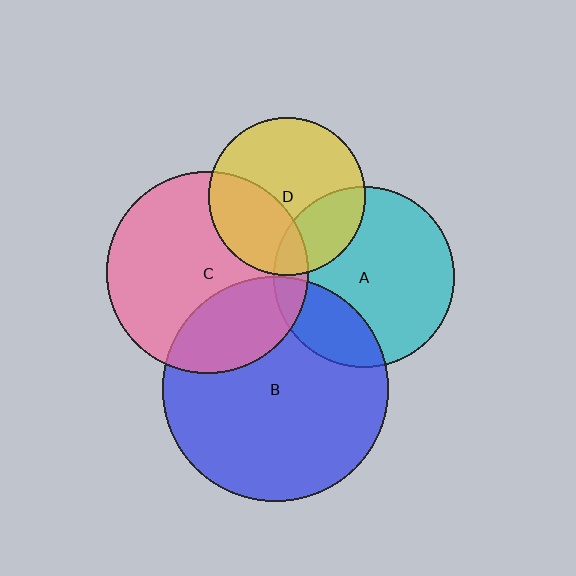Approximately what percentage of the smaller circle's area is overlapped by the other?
Approximately 10%.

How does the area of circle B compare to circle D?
Approximately 2.1 times.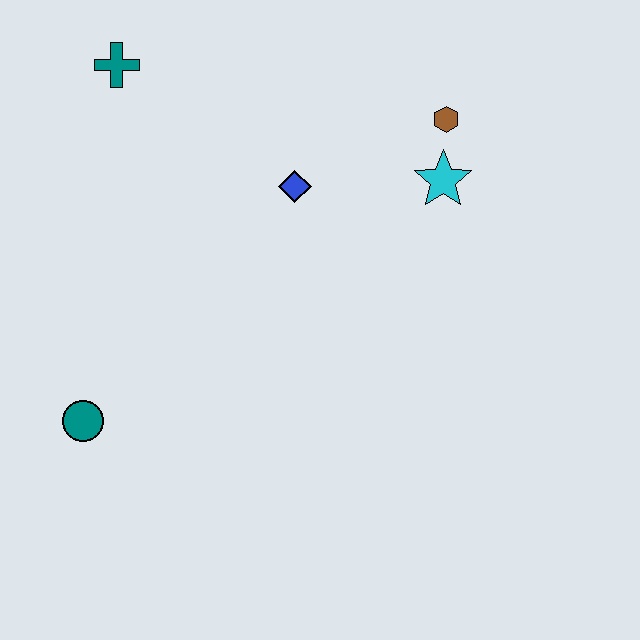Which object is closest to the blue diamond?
The cyan star is closest to the blue diamond.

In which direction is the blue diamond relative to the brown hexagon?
The blue diamond is to the left of the brown hexagon.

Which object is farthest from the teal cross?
The teal circle is farthest from the teal cross.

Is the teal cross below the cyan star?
No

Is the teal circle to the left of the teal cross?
Yes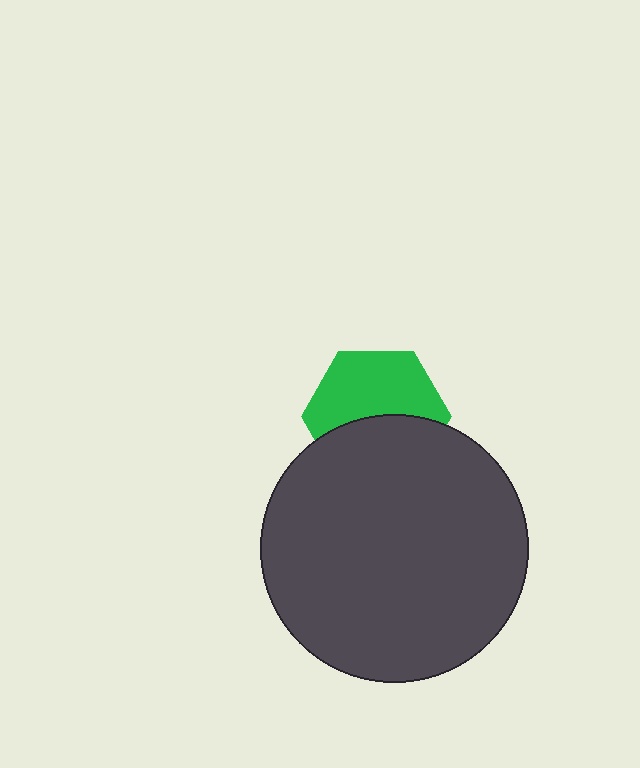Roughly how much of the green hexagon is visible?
About half of it is visible (roughly 55%).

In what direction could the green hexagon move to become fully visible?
The green hexagon could move up. That would shift it out from behind the dark gray circle entirely.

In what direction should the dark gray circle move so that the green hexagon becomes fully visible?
The dark gray circle should move down. That is the shortest direction to clear the overlap and leave the green hexagon fully visible.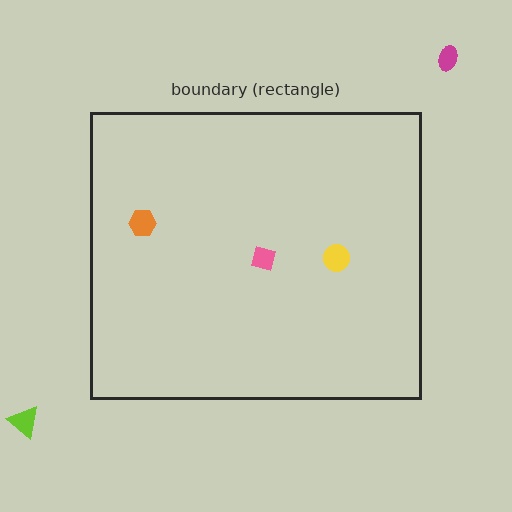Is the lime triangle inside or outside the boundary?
Outside.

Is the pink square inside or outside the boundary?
Inside.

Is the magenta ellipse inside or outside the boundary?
Outside.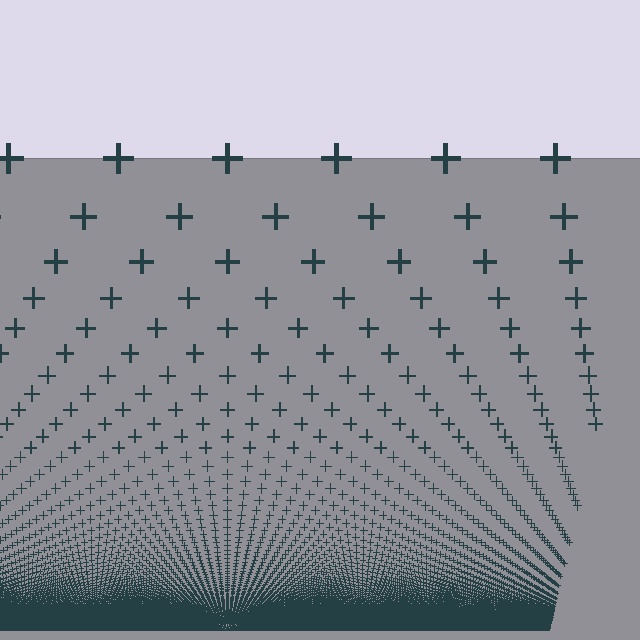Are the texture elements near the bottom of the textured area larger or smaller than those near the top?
Smaller. The gradient is inverted — elements near the bottom are smaller and denser.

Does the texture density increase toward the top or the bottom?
Density increases toward the bottom.